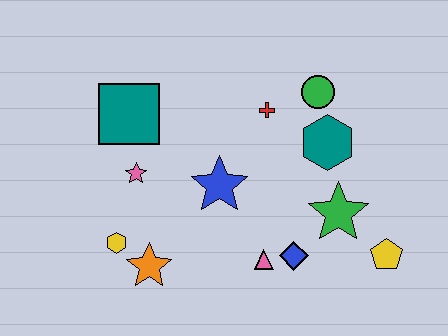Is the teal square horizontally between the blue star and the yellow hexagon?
Yes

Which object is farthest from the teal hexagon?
The yellow hexagon is farthest from the teal hexagon.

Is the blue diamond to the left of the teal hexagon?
Yes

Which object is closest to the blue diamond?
The pink triangle is closest to the blue diamond.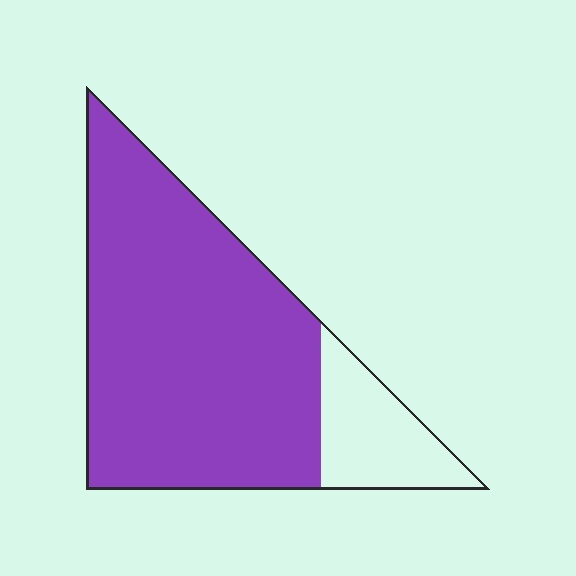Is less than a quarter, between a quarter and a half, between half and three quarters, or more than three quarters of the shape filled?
More than three quarters.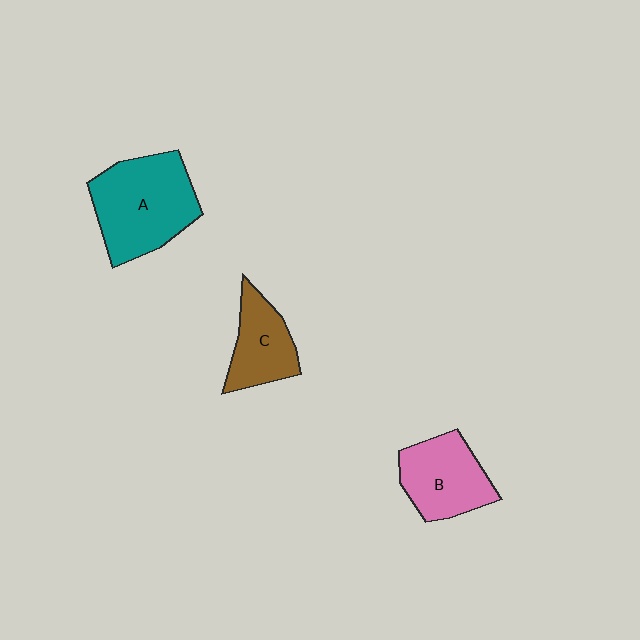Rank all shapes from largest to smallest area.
From largest to smallest: A (teal), B (pink), C (brown).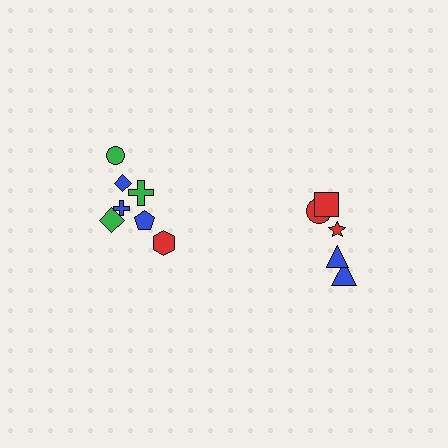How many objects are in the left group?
There are 7 objects.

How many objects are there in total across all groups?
There are 12 objects.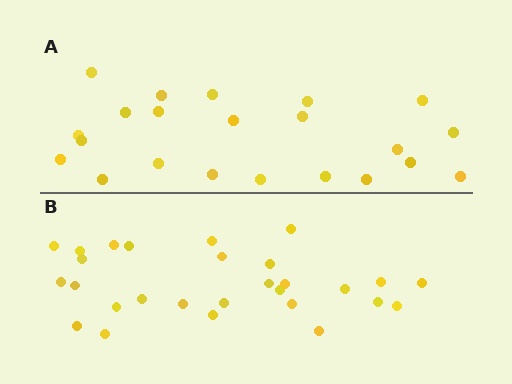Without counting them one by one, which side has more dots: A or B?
Region B (the bottom region) has more dots.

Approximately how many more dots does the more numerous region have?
Region B has about 6 more dots than region A.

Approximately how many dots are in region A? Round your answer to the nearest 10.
About 20 dots. (The exact count is 22, which rounds to 20.)